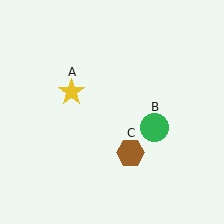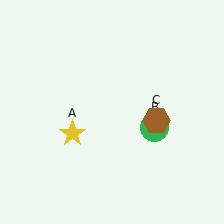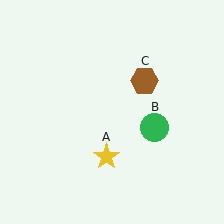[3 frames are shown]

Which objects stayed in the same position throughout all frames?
Green circle (object B) remained stationary.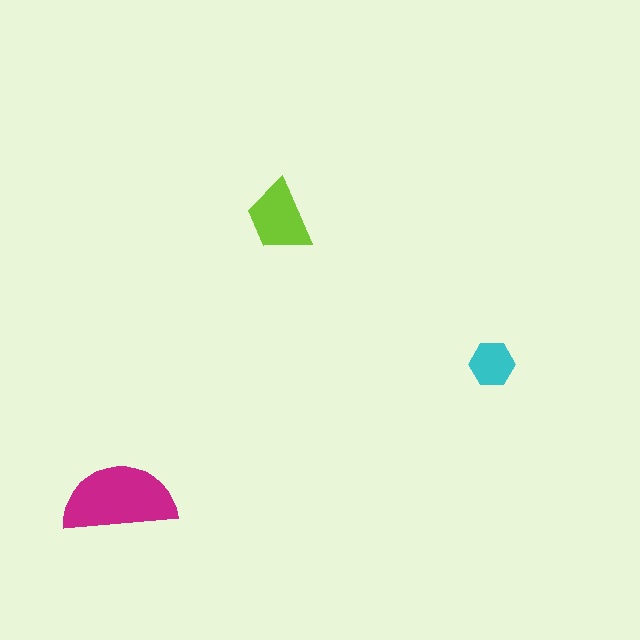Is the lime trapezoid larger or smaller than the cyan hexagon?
Larger.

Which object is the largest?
The magenta semicircle.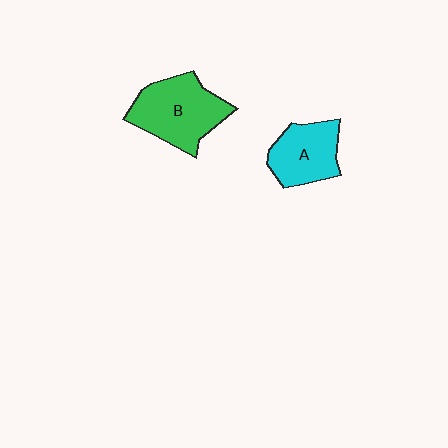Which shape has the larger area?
Shape B (green).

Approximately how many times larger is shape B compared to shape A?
Approximately 1.4 times.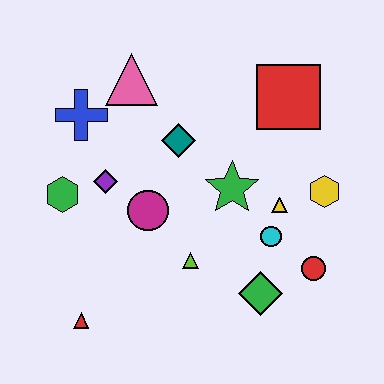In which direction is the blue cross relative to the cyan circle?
The blue cross is to the left of the cyan circle.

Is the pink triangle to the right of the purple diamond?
Yes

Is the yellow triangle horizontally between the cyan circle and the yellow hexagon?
Yes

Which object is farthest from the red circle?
The blue cross is farthest from the red circle.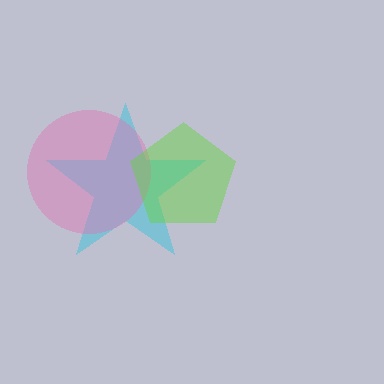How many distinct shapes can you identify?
There are 3 distinct shapes: a cyan star, a pink circle, a lime pentagon.